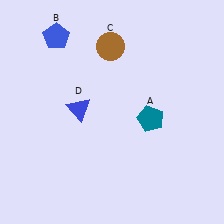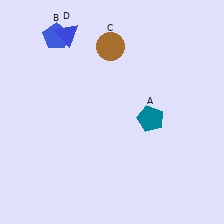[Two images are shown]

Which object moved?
The blue triangle (D) moved up.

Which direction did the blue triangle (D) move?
The blue triangle (D) moved up.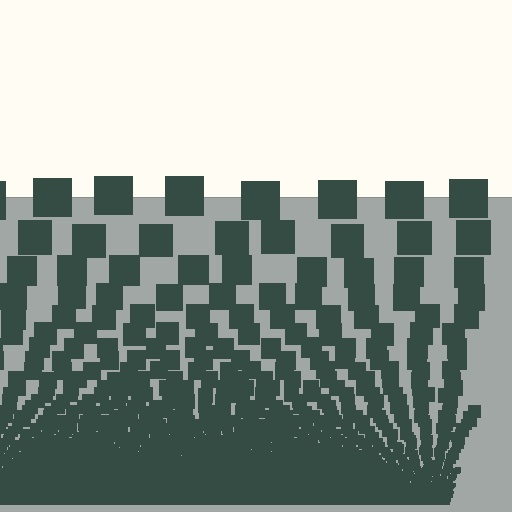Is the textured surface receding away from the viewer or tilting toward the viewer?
The surface appears to tilt toward the viewer. Texture elements get larger and sparser toward the top.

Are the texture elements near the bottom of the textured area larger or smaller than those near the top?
Smaller. The gradient is inverted — elements near the bottom are smaller and denser.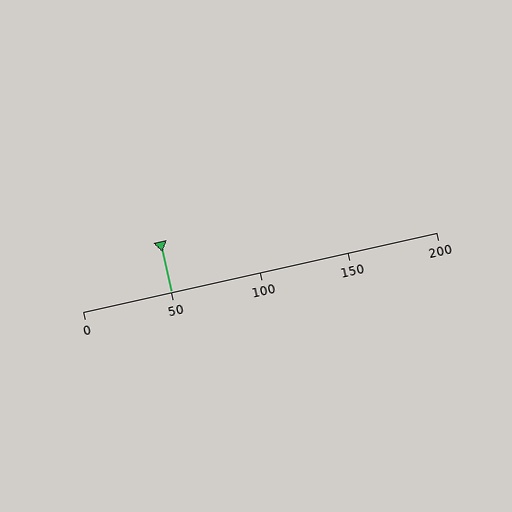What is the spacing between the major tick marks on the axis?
The major ticks are spaced 50 apart.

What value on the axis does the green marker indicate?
The marker indicates approximately 50.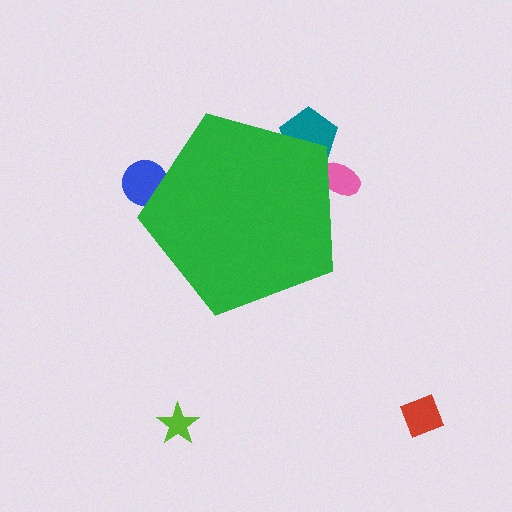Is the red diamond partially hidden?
No, the red diamond is fully visible.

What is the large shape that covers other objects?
A green pentagon.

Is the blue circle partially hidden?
Yes, the blue circle is partially hidden behind the green pentagon.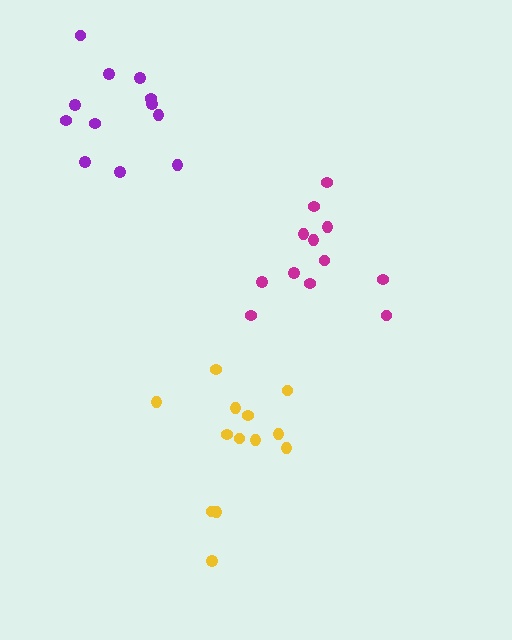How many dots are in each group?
Group 1: 12 dots, Group 2: 13 dots, Group 3: 12 dots (37 total).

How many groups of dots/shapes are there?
There are 3 groups.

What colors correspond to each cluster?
The clusters are colored: purple, yellow, magenta.